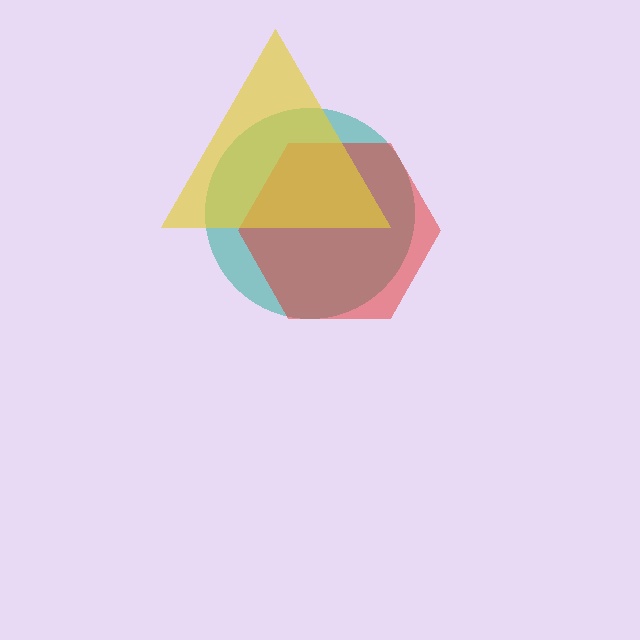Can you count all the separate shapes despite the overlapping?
Yes, there are 3 separate shapes.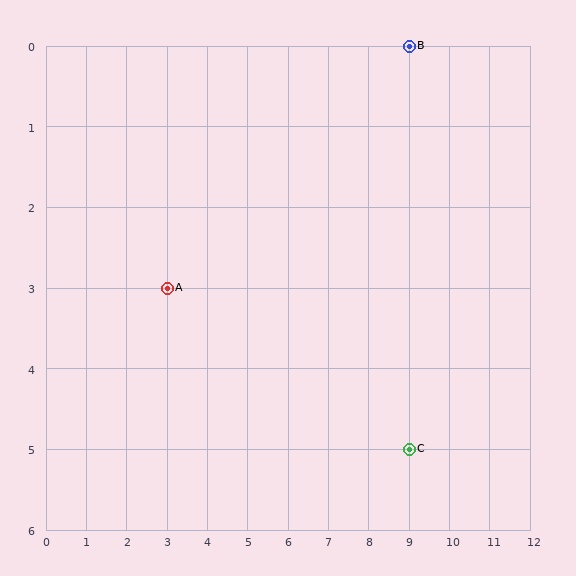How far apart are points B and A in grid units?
Points B and A are 6 columns and 3 rows apart (about 6.7 grid units diagonally).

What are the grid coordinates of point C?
Point C is at grid coordinates (9, 5).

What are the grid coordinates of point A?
Point A is at grid coordinates (3, 3).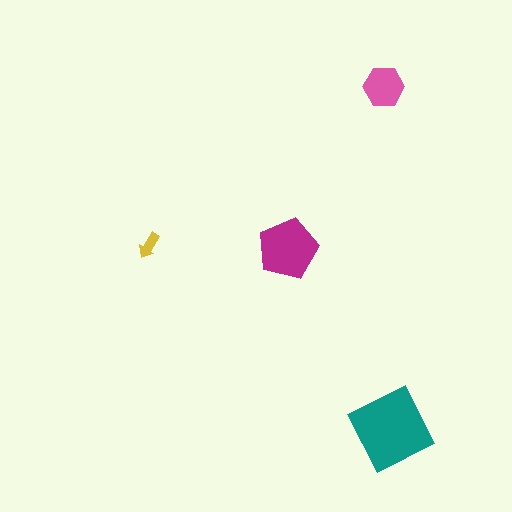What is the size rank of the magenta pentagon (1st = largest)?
2nd.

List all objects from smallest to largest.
The yellow arrow, the pink hexagon, the magenta pentagon, the teal square.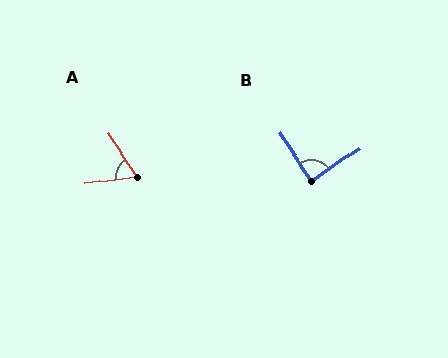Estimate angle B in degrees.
Approximately 89 degrees.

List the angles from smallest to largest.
A (64°), B (89°).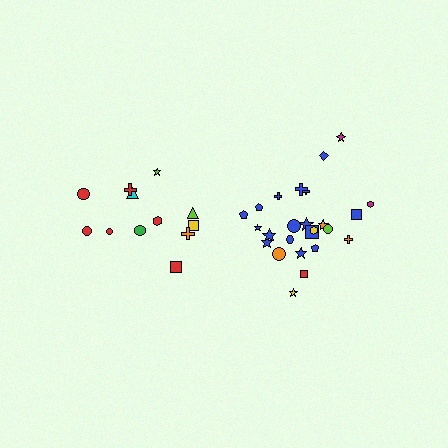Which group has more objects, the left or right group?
The right group.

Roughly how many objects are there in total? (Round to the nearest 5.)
Roughly 35 objects in total.